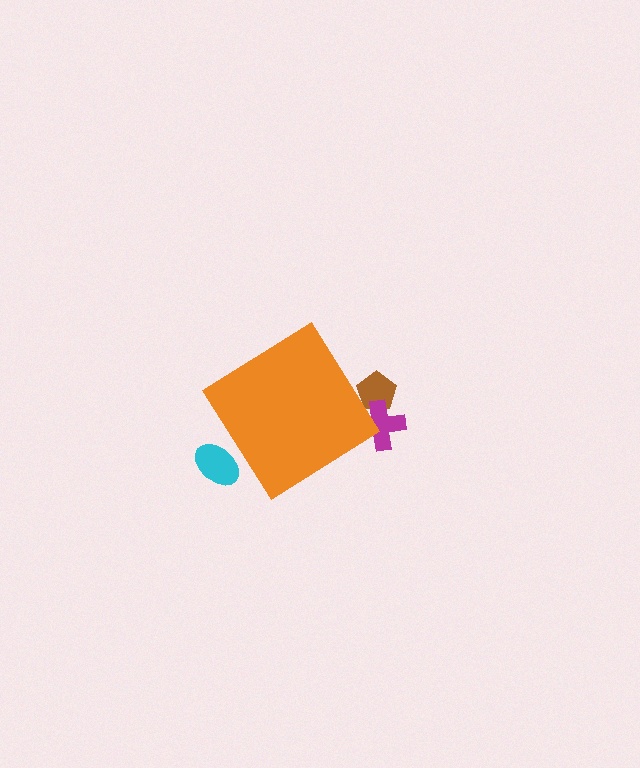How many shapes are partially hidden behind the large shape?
3 shapes are partially hidden.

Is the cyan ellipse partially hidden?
Yes, the cyan ellipse is partially hidden behind the orange diamond.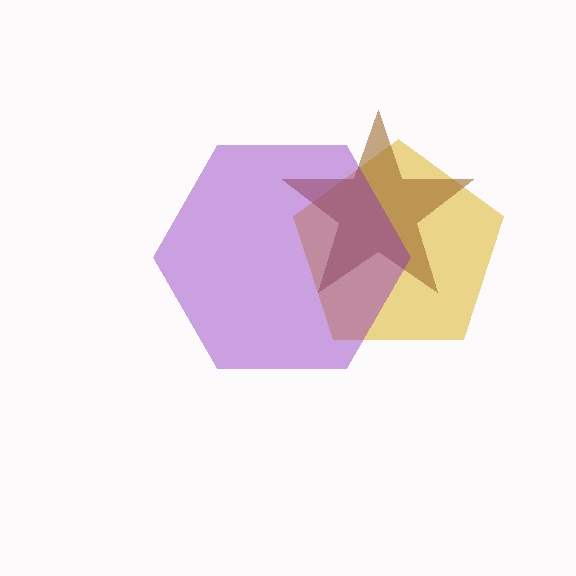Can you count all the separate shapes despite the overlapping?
Yes, there are 3 separate shapes.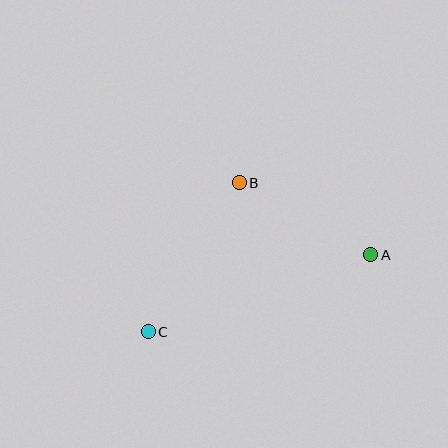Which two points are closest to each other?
Points A and B are closest to each other.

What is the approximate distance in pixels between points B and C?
The distance between B and C is approximately 175 pixels.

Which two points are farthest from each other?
Points A and C are farthest from each other.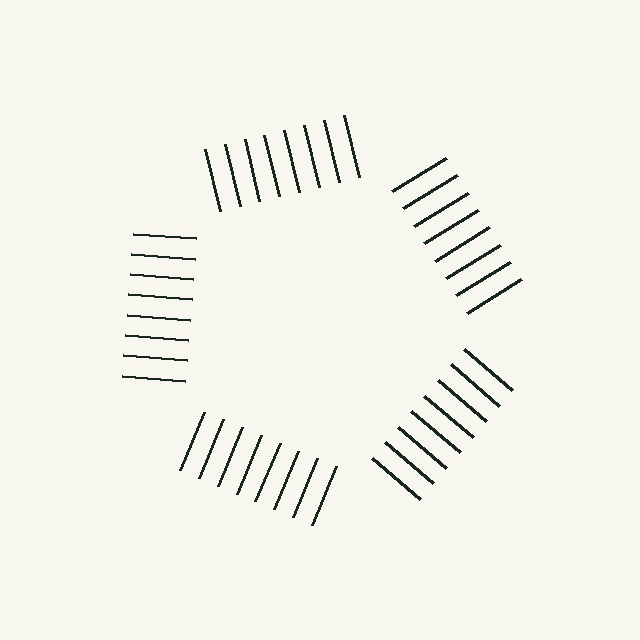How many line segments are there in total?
40 — 8 along each of the 5 edges.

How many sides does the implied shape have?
5 sides — the line-ends trace a pentagon.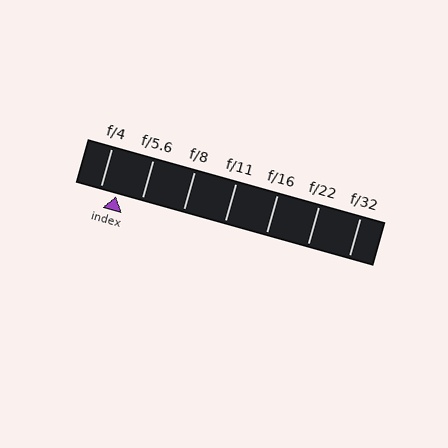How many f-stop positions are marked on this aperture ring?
There are 7 f-stop positions marked.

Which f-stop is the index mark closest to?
The index mark is closest to f/4.